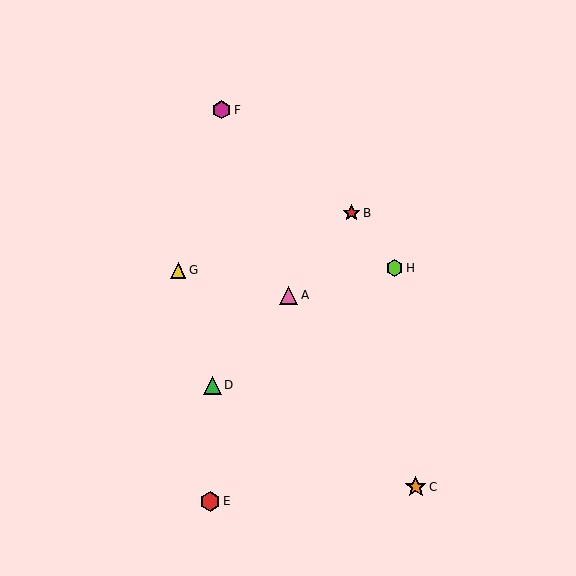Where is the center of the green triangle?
The center of the green triangle is at (212, 385).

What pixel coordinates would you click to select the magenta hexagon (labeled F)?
Click at (222, 110) to select the magenta hexagon F.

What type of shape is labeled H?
Shape H is a lime hexagon.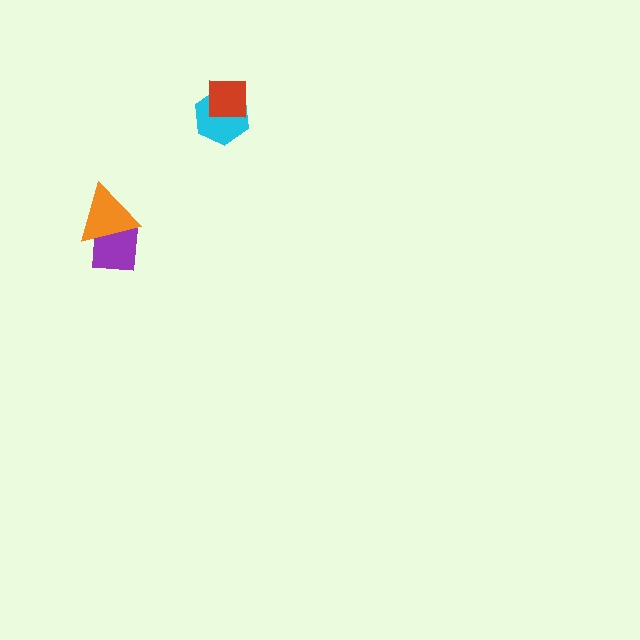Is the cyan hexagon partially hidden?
Yes, it is partially covered by another shape.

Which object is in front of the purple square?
The orange triangle is in front of the purple square.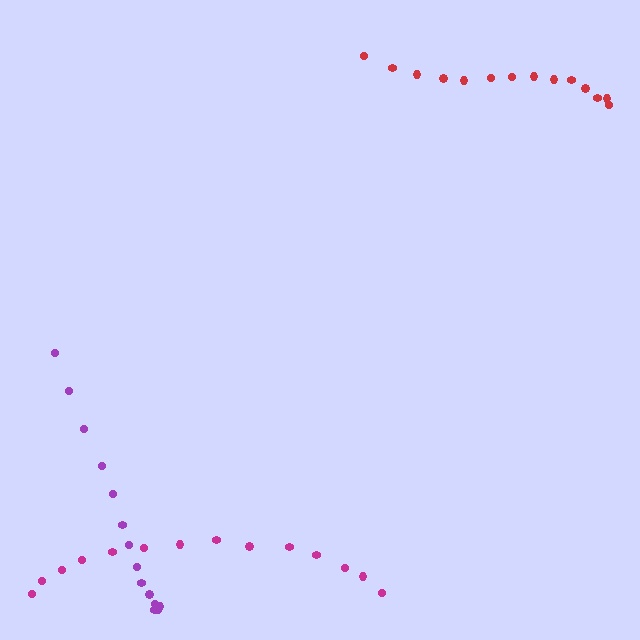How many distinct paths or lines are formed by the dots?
There are 3 distinct paths.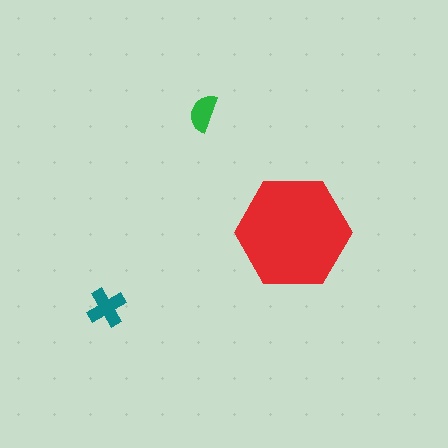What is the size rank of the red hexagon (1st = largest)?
1st.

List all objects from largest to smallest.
The red hexagon, the teal cross, the green semicircle.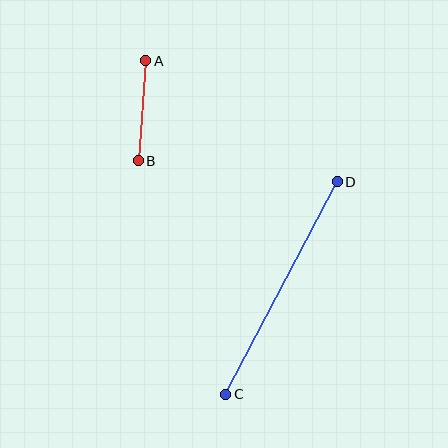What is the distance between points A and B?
The distance is approximately 100 pixels.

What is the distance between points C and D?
The distance is approximately 240 pixels.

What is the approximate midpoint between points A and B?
The midpoint is at approximately (142, 111) pixels.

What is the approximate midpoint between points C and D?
The midpoint is at approximately (281, 288) pixels.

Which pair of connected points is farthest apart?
Points C and D are farthest apart.